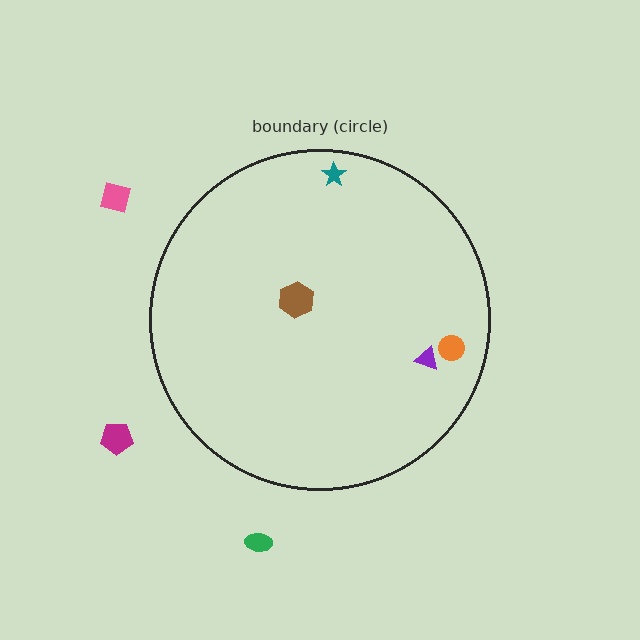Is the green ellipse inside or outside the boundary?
Outside.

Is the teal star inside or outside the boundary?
Inside.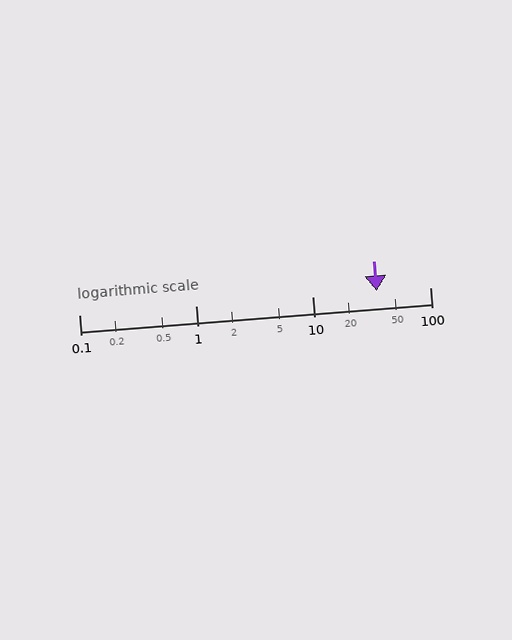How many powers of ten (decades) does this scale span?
The scale spans 3 decades, from 0.1 to 100.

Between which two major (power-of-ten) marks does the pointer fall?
The pointer is between 10 and 100.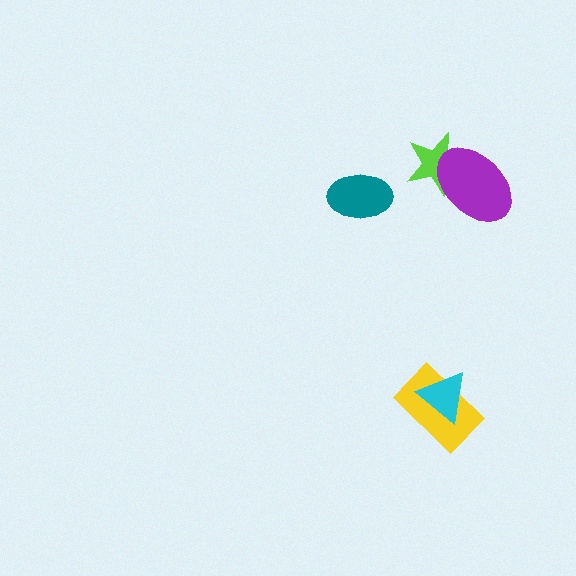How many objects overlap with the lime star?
1 object overlaps with the lime star.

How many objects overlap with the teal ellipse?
0 objects overlap with the teal ellipse.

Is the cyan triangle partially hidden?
No, no other shape covers it.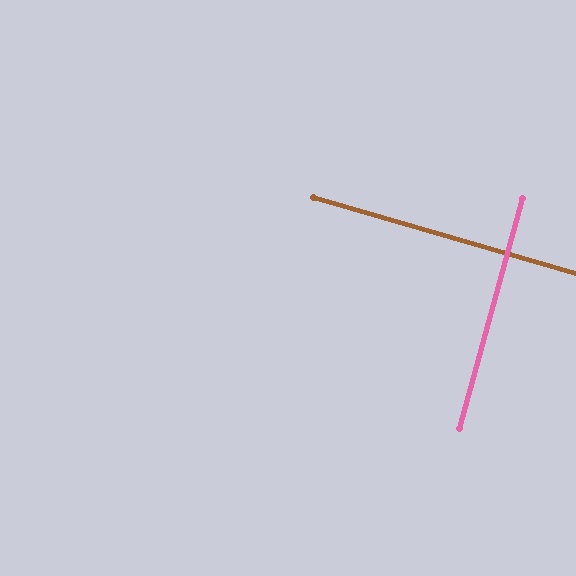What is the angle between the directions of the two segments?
Approximately 89 degrees.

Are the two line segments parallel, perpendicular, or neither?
Perpendicular — they meet at approximately 89°.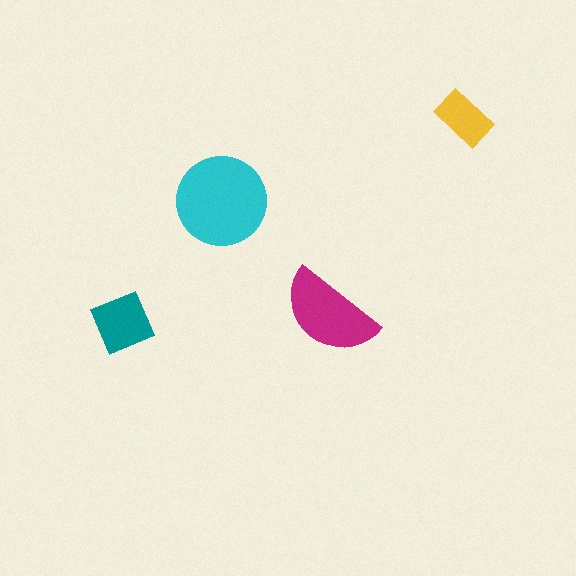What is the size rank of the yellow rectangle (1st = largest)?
4th.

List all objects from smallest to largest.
The yellow rectangle, the teal diamond, the magenta semicircle, the cyan circle.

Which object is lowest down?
The teal diamond is bottommost.